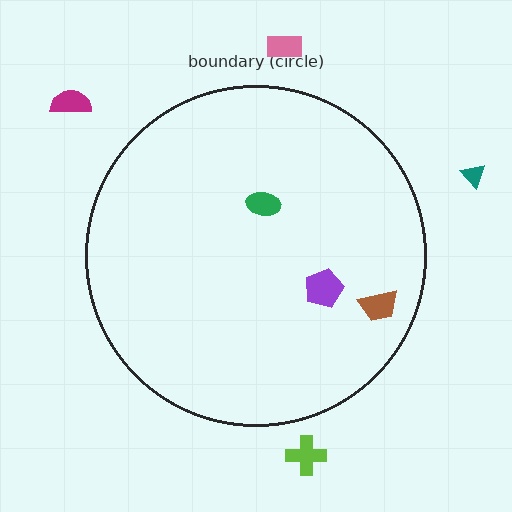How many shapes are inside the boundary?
3 inside, 4 outside.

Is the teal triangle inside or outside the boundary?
Outside.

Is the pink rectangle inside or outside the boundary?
Outside.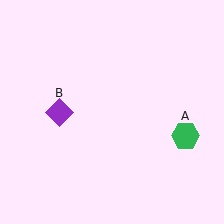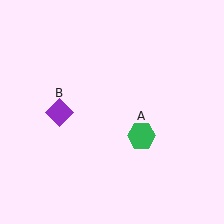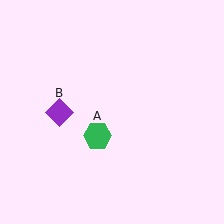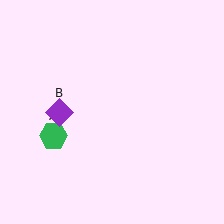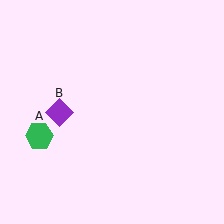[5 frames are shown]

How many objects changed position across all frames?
1 object changed position: green hexagon (object A).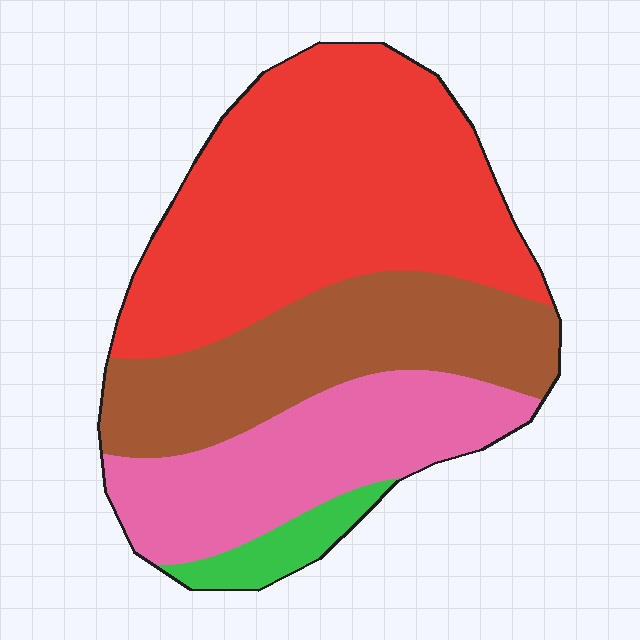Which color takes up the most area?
Red, at roughly 45%.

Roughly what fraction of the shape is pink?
Pink covers roughly 25% of the shape.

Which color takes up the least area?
Green, at roughly 5%.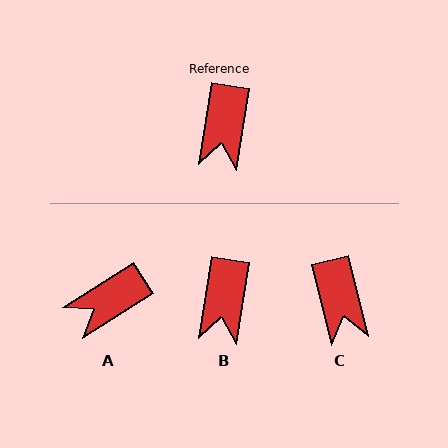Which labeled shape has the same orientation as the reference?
B.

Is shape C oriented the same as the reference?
No, it is off by about 22 degrees.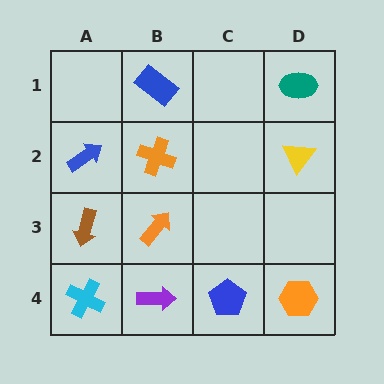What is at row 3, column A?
A brown arrow.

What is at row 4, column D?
An orange hexagon.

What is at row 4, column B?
A purple arrow.